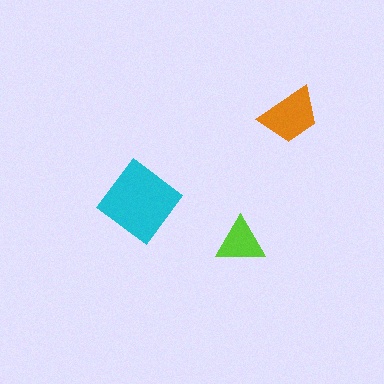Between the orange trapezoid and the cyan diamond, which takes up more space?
The cyan diamond.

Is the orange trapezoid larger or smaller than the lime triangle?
Larger.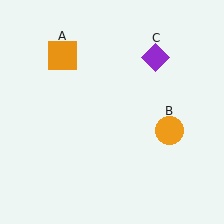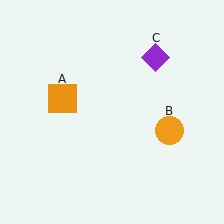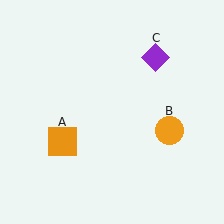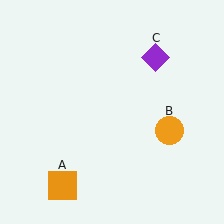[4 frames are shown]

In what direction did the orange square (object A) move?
The orange square (object A) moved down.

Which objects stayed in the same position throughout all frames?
Orange circle (object B) and purple diamond (object C) remained stationary.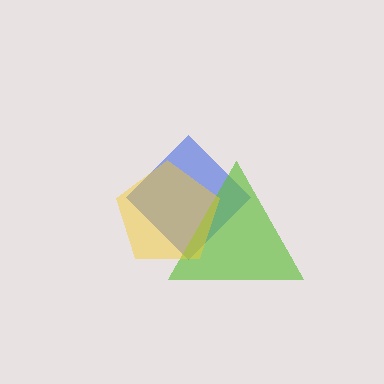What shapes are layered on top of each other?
The layered shapes are: a blue diamond, a lime triangle, a yellow pentagon.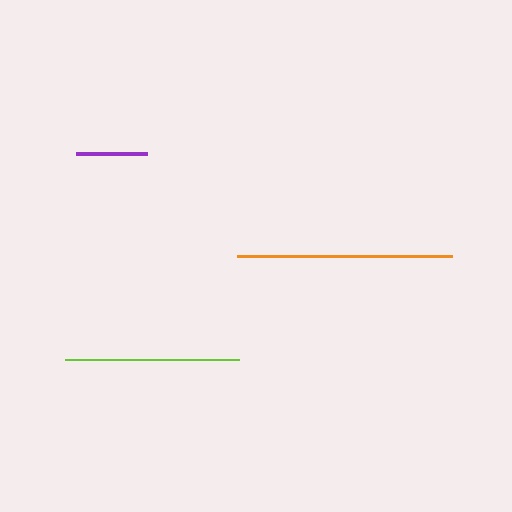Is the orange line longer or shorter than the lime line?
The orange line is longer than the lime line.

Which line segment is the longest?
The orange line is the longest at approximately 215 pixels.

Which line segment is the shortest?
The purple line is the shortest at approximately 71 pixels.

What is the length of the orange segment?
The orange segment is approximately 215 pixels long.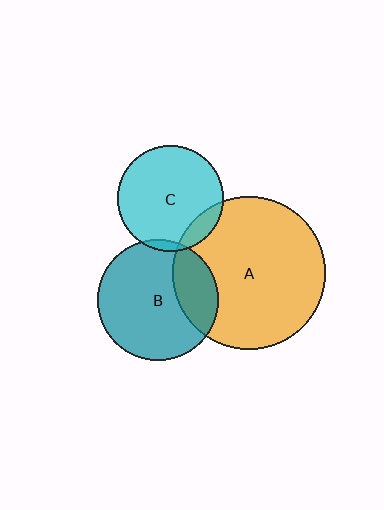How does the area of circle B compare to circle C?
Approximately 1.3 times.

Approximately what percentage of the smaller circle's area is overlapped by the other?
Approximately 10%.